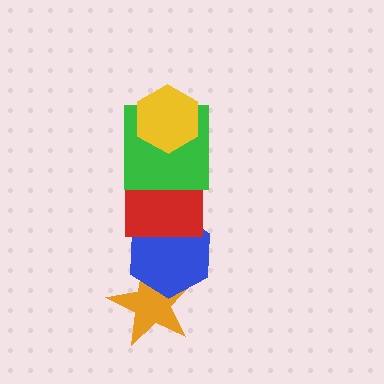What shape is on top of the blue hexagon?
The red square is on top of the blue hexagon.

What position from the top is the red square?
The red square is 3rd from the top.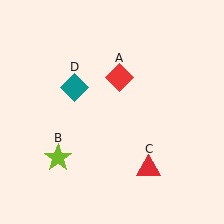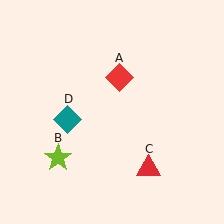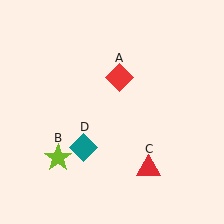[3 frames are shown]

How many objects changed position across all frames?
1 object changed position: teal diamond (object D).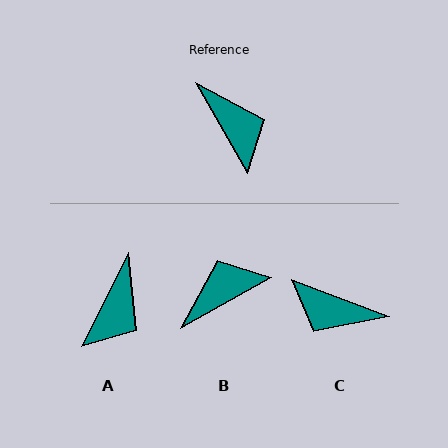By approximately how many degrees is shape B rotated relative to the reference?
Approximately 90 degrees counter-clockwise.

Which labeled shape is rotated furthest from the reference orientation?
C, about 140 degrees away.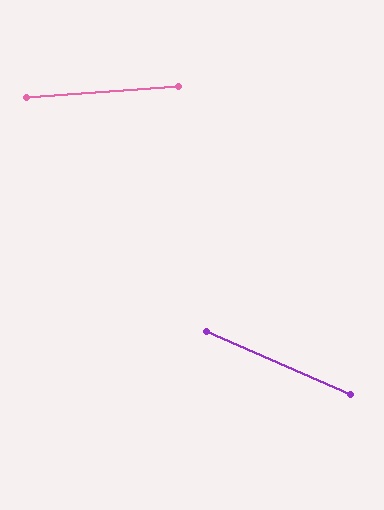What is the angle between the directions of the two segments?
Approximately 27 degrees.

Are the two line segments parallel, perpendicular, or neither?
Neither parallel nor perpendicular — they differ by about 27°.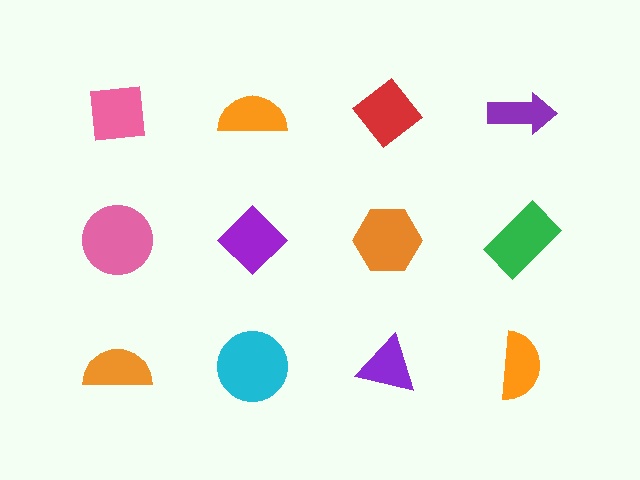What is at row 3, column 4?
An orange semicircle.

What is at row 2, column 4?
A green rectangle.